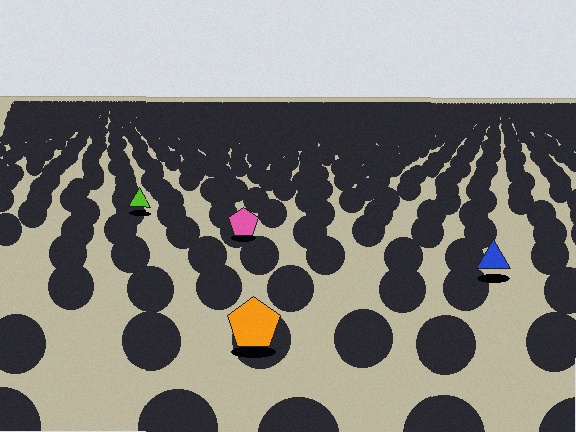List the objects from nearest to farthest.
From nearest to farthest: the orange pentagon, the blue triangle, the pink pentagon, the lime triangle.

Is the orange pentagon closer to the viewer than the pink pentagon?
Yes. The orange pentagon is closer — you can tell from the texture gradient: the ground texture is coarser near it.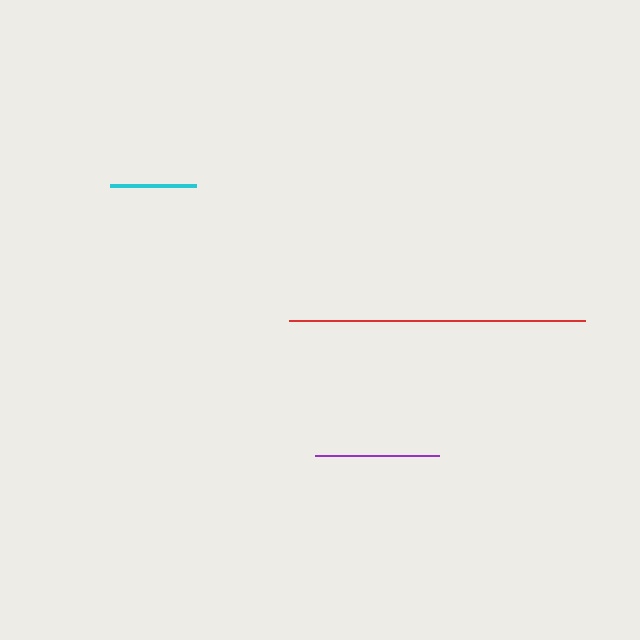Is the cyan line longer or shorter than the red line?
The red line is longer than the cyan line.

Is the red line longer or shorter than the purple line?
The red line is longer than the purple line.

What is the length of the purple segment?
The purple segment is approximately 124 pixels long.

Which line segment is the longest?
The red line is the longest at approximately 296 pixels.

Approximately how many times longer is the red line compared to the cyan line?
The red line is approximately 3.4 times the length of the cyan line.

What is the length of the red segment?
The red segment is approximately 296 pixels long.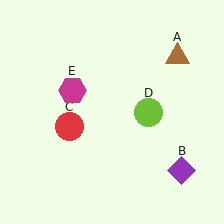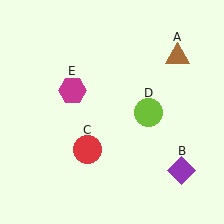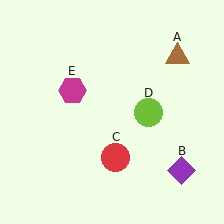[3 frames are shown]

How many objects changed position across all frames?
1 object changed position: red circle (object C).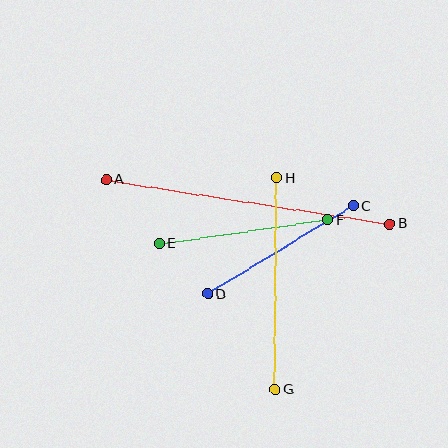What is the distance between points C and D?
The distance is approximately 170 pixels.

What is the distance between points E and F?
The distance is approximately 170 pixels.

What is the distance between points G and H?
The distance is approximately 212 pixels.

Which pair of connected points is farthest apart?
Points A and B are farthest apart.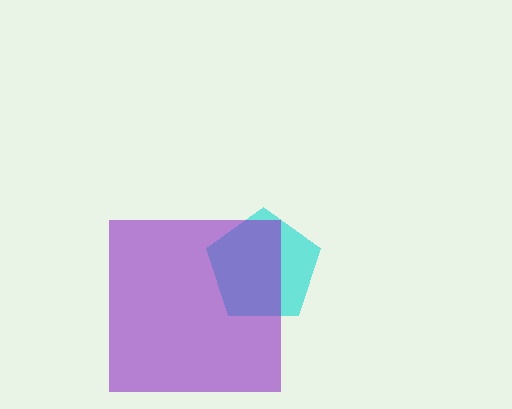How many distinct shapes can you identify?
There are 2 distinct shapes: a cyan pentagon, a purple square.